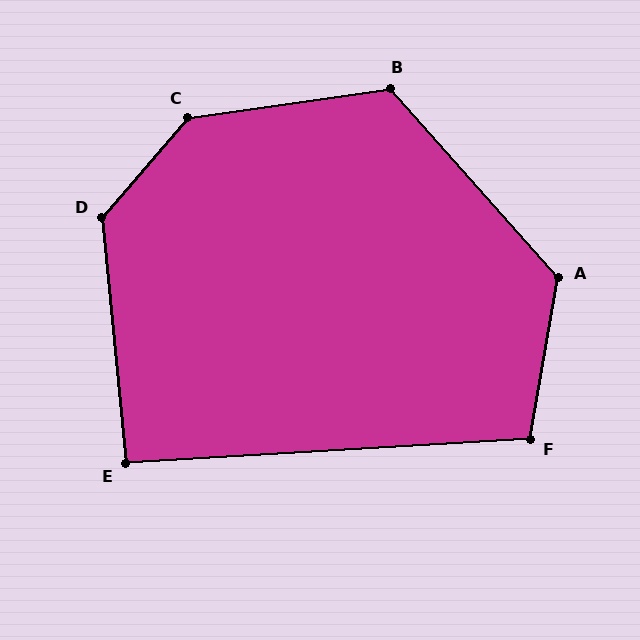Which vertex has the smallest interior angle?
E, at approximately 92 degrees.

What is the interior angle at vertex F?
Approximately 103 degrees (obtuse).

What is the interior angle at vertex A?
Approximately 129 degrees (obtuse).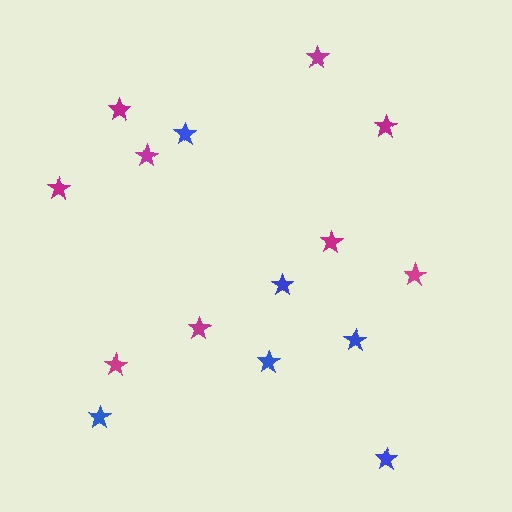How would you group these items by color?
There are 2 groups: one group of blue stars (6) and one group of magenta stars (9).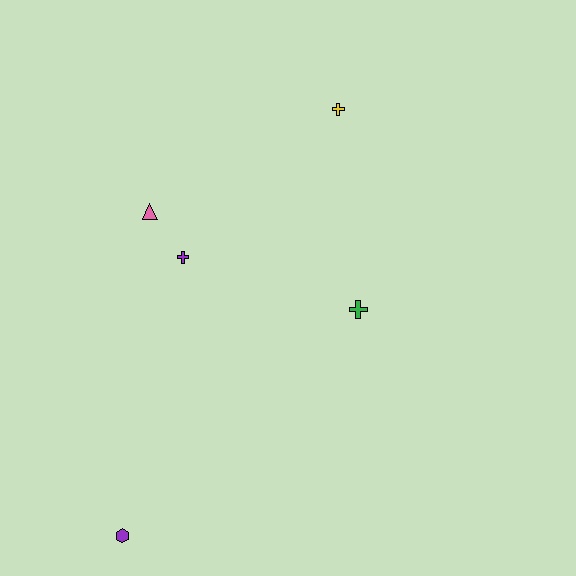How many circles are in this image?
There are no circles.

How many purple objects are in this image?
There are 2 purple objects.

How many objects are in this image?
There are 5 objects.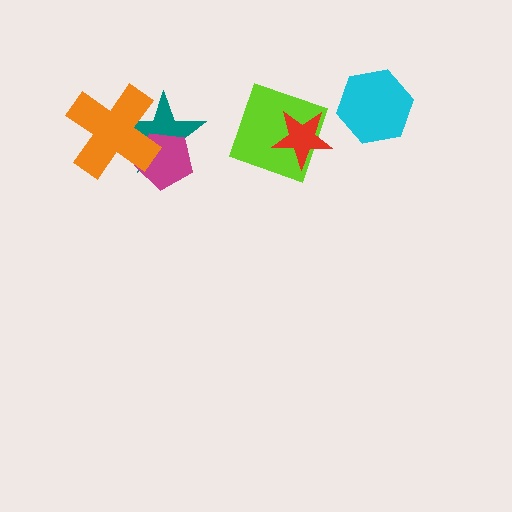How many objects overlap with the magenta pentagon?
2 objects overlap with the magenta pentagon.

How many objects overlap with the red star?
1 object overlaps with the red star.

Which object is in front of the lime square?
The red star is in front of the lime square.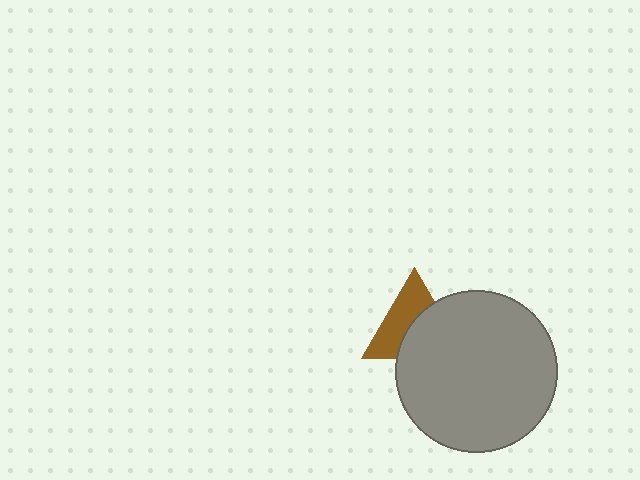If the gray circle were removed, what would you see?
You would see the complete brown triangle.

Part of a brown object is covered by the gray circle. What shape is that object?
It is a triangle.